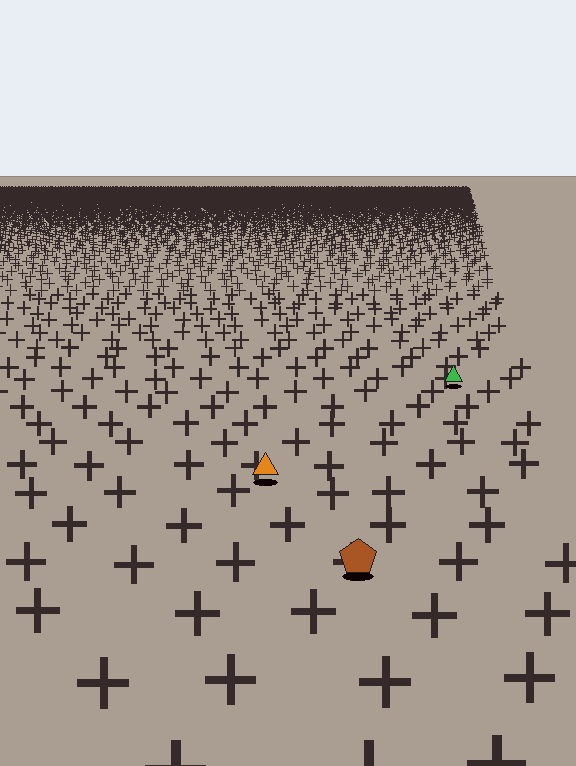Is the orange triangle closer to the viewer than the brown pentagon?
No. The brown pentagon is closer — you can tell from the texture gradient: the ground texture is coarser near it.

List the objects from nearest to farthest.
From nearest to farthest: the brown pentagon, the orange triangle, the green triangle.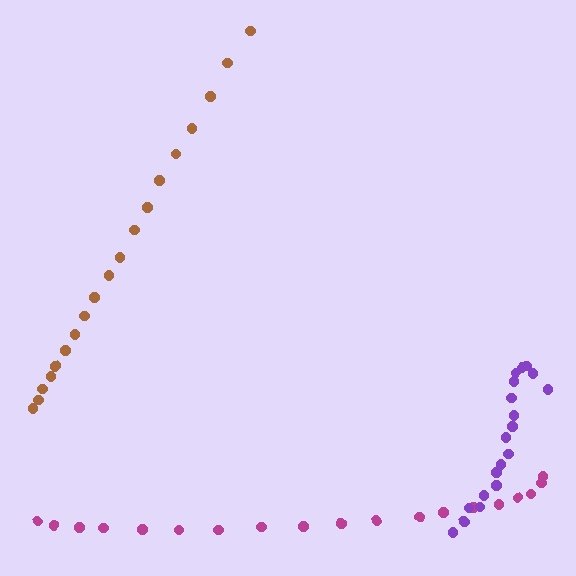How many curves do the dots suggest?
There are 3 distinct paths.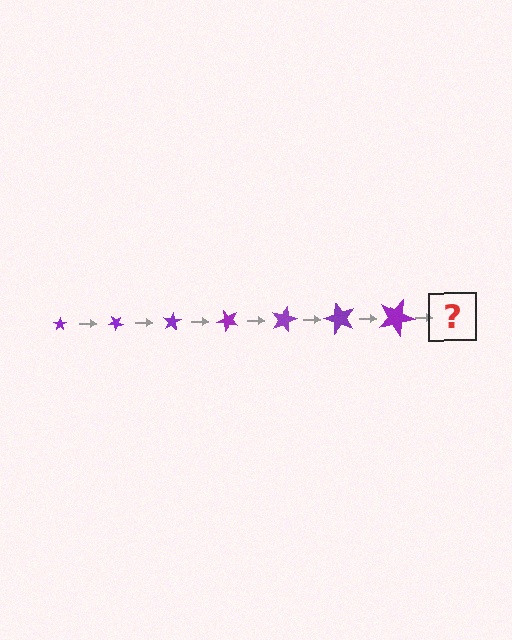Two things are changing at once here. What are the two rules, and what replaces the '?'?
The two rules are that the star grows larger each step and it rotates 40 degrees each step. The '?' should be a star, larger than the previous one and rotated 280 degrees from the start.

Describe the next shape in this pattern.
It should be a star, larger than the previous one and rotated 280 degrees from the start.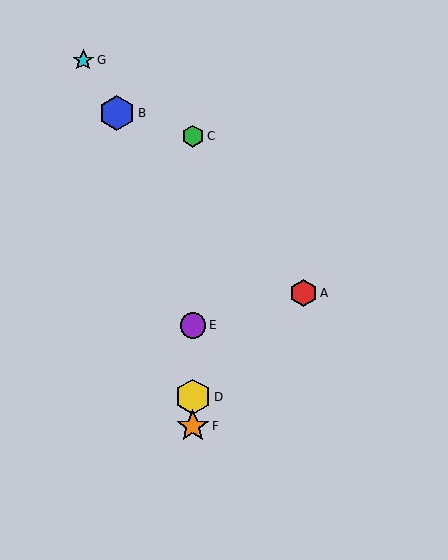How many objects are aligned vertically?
4 objects (C, D, E, F) are aligned vertically.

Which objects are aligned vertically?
Objects C, D, E, F are aligned vertically.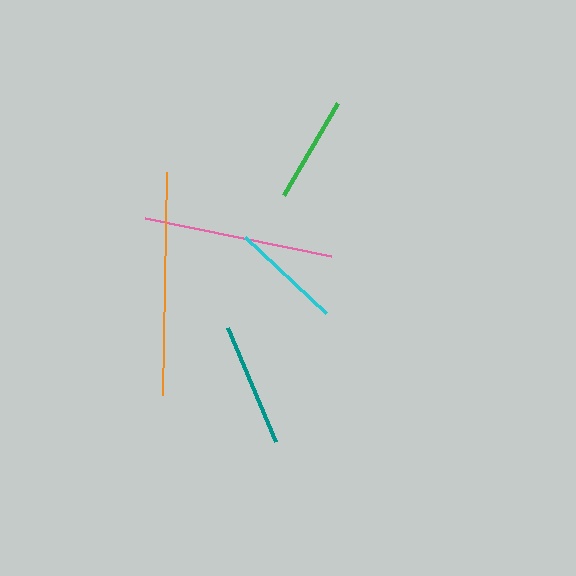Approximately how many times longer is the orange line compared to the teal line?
The orange line is approximately 1.8 times the length of the teal line.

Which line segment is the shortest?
The green line is the shortest at approximately 107 pixels.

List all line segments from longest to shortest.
From longest to shortest: orange, pink, teal, cyan, green.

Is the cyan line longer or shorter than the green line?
The cyan line is longer than the green line.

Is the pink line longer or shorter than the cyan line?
The pink line is longer than the cyan line.